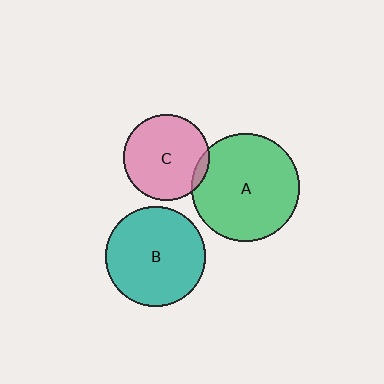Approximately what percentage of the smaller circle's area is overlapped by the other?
Approximately 5%.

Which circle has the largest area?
Circle A (green).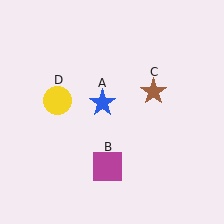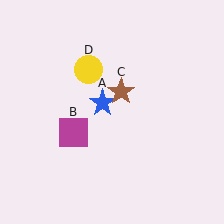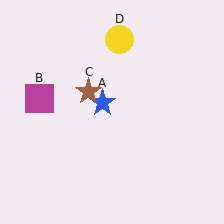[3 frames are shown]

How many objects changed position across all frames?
3 objects changed position: magenta square (object B), brown star (object C), yellow circle (object D).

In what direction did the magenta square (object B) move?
The magenta square (object B) moved up and to the left.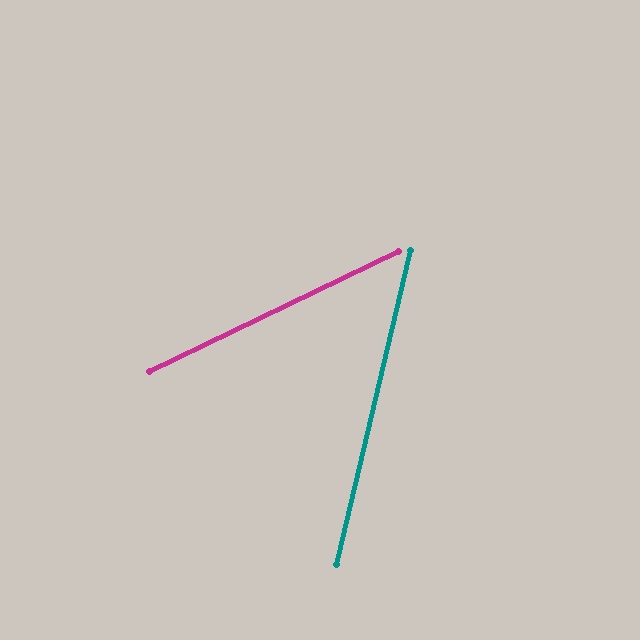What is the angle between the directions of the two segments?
Approximately 51 degrees.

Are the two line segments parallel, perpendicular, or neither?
Neither parallel nor perpendicular — they differ by about 51°.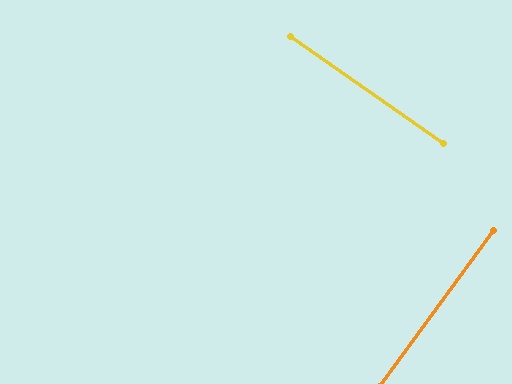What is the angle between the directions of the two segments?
Approximately 89 degrees.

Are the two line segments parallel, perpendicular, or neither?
Perpendicular — they meet at approximately 89°.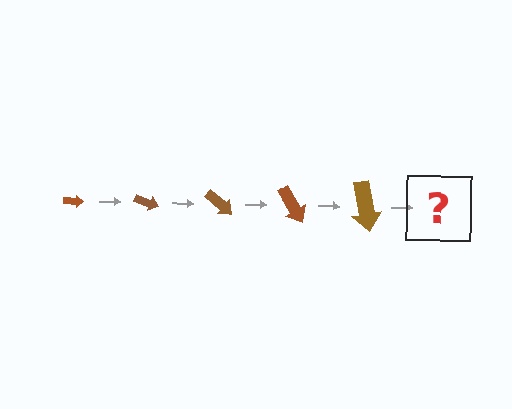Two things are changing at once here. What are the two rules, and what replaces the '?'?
The two rules are that the arrow grows larger each step and it rotates 20 degrees each step. The '?' should be an arrow, larger than the previous one and rotated 100 degrees from the start.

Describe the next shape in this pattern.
It should be an arrow, larger than the previous one and rotated 100 degrees from the start.